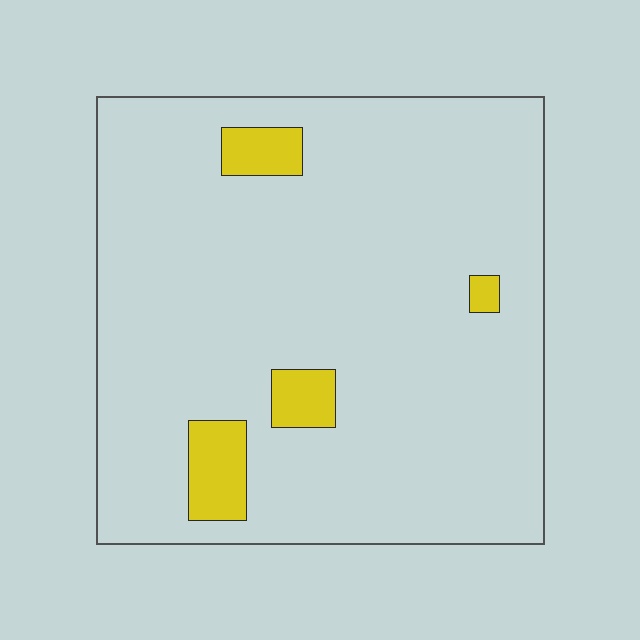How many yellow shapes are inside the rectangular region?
4.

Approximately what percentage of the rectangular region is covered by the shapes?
Approximately 5%.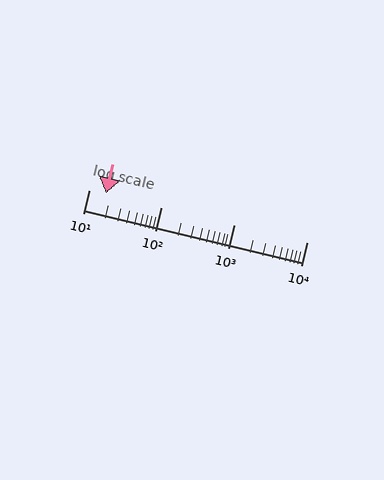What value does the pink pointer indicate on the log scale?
The pointer indicates approximately 17.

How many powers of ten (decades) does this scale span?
The scale spans 3 decades, from 10 to 10000.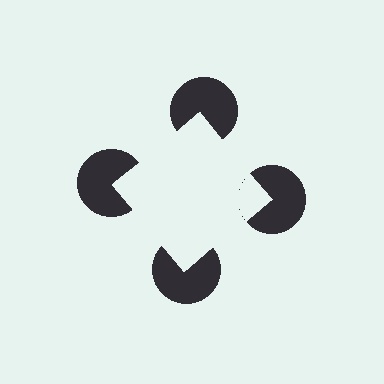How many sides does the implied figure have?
4 sides.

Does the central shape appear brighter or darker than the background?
It typically appears slightly brighter than the background, even though no actual brightness change is drawn.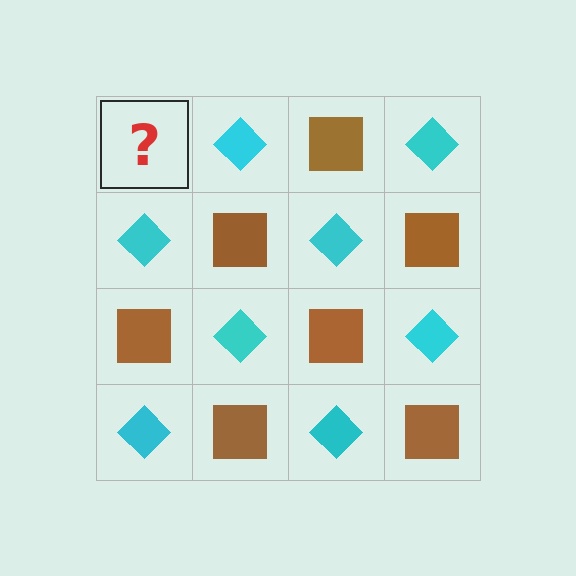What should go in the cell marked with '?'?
The missing cell should contain a brown square.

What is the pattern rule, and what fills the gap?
The rule is that it alternates brown square and cyan diamond in a checkerboard pattern. The gap should be filled with a brown square.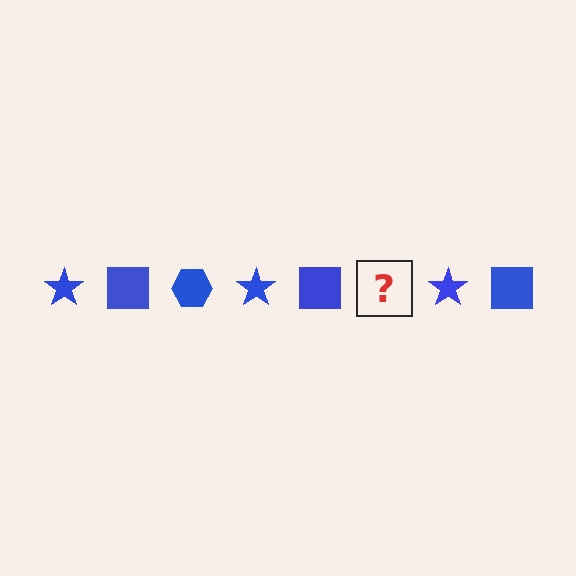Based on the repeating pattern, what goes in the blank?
The blank should be a blue hexagon.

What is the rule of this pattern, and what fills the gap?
The rule is that the pattern cycles through star, square, hexagon shapes in blue. The gap should be filled with a blue hexagon.